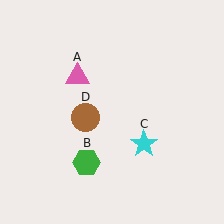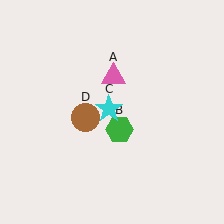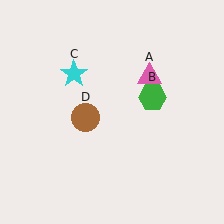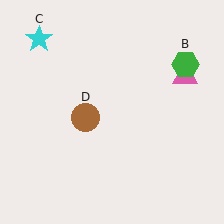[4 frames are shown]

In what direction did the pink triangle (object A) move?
The pink triangle (object A) moved right.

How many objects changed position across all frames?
3 objects changed position: pink triangle (object A), green hexagon (object B), cyan star (object C).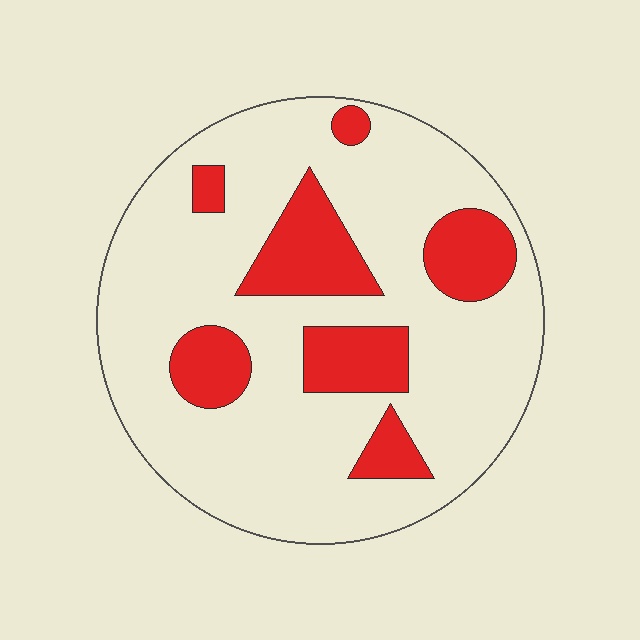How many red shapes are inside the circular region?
7.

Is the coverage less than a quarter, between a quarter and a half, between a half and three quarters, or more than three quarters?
Less than a quarter.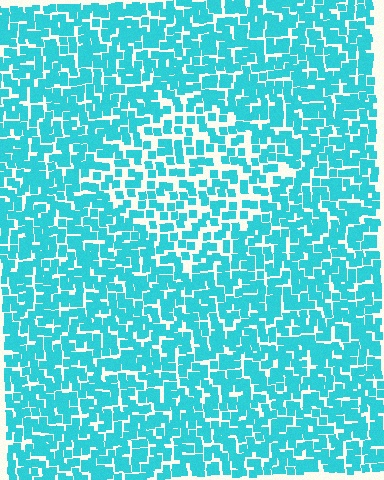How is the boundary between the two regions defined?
The boundary is defined by a change in element density (approximately 1.6x ratio). All elements are the same color, size, and shape.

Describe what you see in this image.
The image contains small cyan elements arranged at two different densities. A diamond-shaped region is visible where the elements are less densely packed than the surrounding area.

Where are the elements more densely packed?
The elements are more densely packed outside the diamond boundary.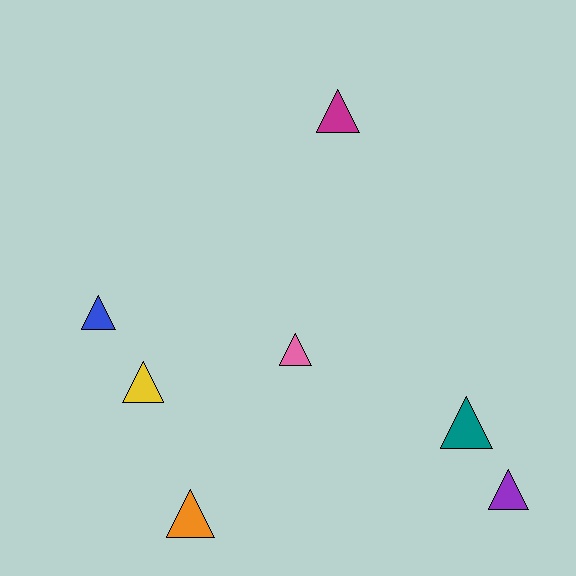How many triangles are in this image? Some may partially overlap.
There are 7 triangles.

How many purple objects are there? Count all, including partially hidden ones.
There is 1 purple object.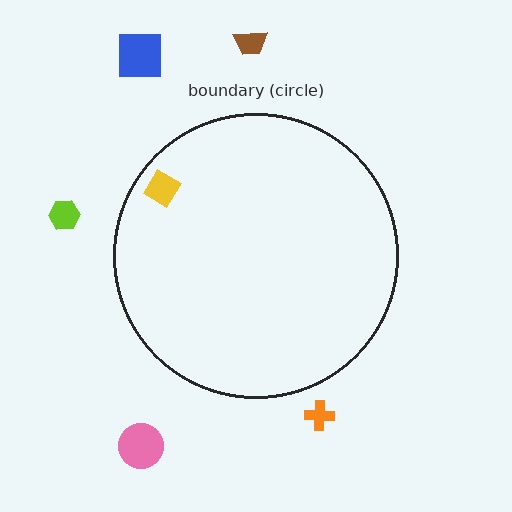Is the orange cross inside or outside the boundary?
Outside.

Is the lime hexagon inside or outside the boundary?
Outside.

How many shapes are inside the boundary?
1 inside, 5 outside.